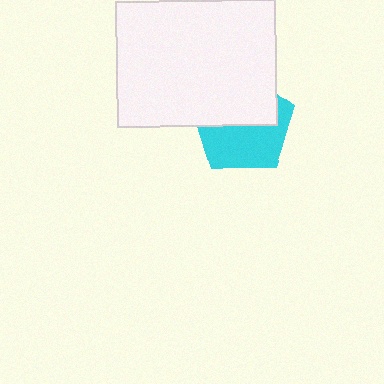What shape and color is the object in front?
The object in front is a white rectangle.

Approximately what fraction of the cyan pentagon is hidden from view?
Roughly 49% of the cyan pentagon is hidden behind the white rectangle.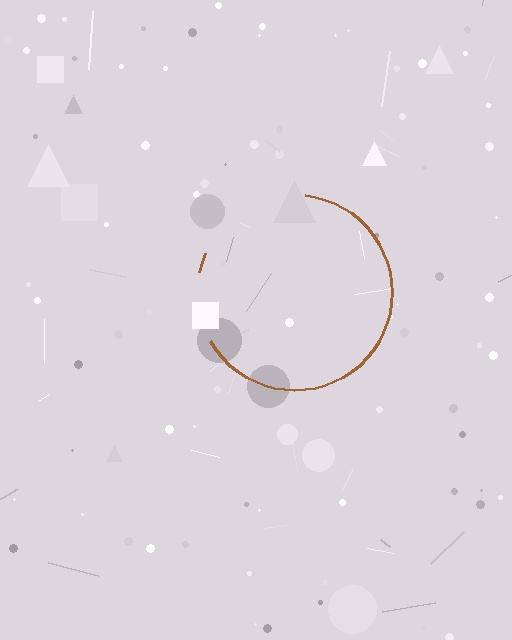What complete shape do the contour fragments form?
The contour fragments form a circle.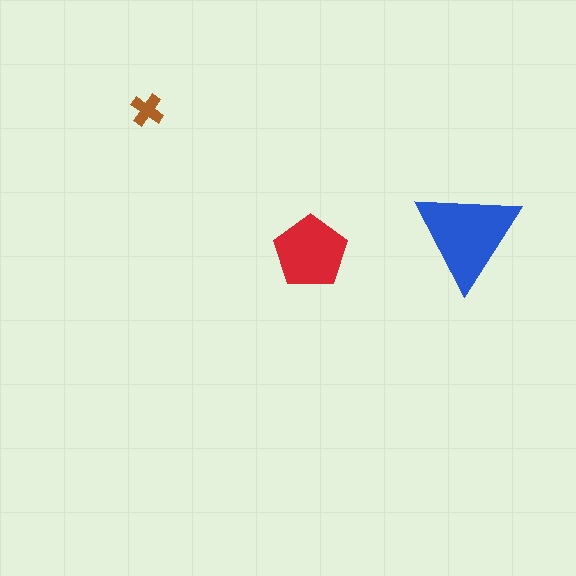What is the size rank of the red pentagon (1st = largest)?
2nd.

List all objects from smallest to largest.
The brown cross, the red pentagon, the blue triangle.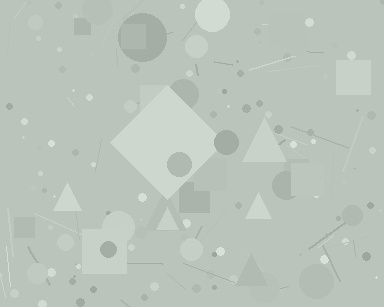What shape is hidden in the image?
A diamond is hidden in the image.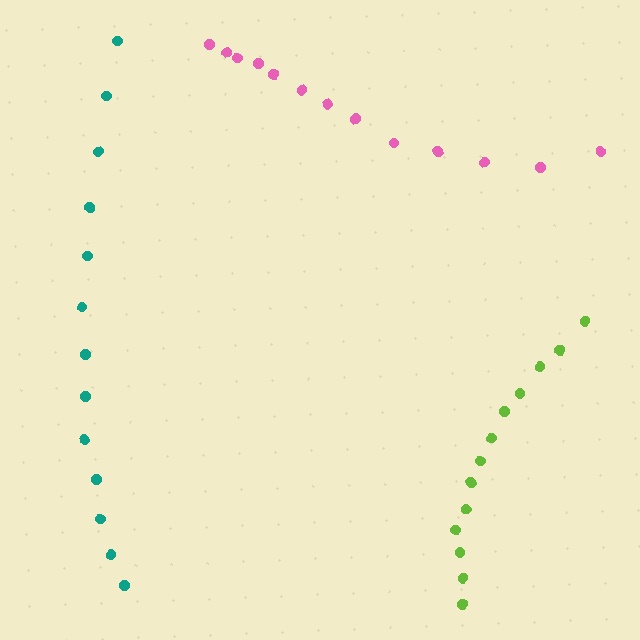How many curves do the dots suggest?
There are 3 distinct paths.